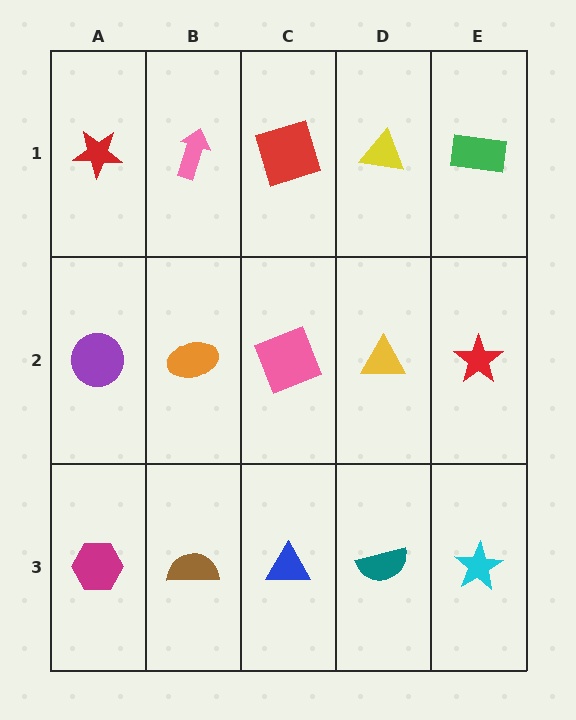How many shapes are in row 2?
5 shapes.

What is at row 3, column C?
A blue triangle.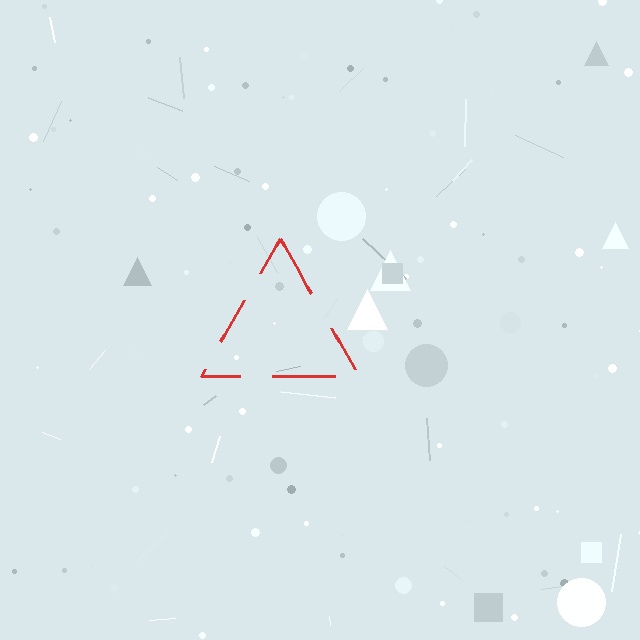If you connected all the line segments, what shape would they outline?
They would outline a triangle.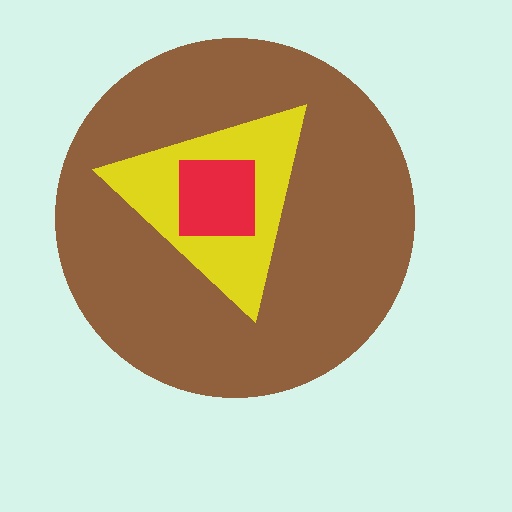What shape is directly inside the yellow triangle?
The red square.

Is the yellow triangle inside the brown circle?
Yes.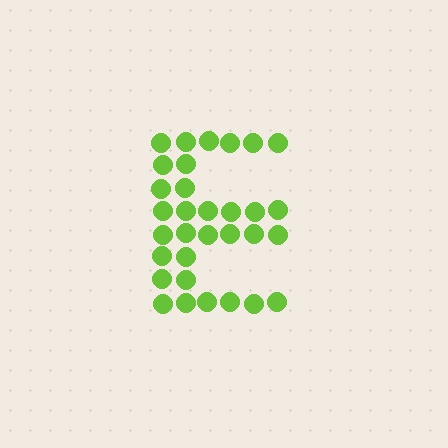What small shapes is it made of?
It is made of small circles.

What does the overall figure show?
The overall figure shows the letter E.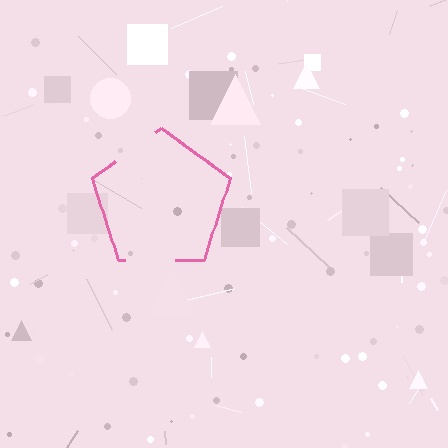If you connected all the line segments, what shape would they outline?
They would outline a pentagon.